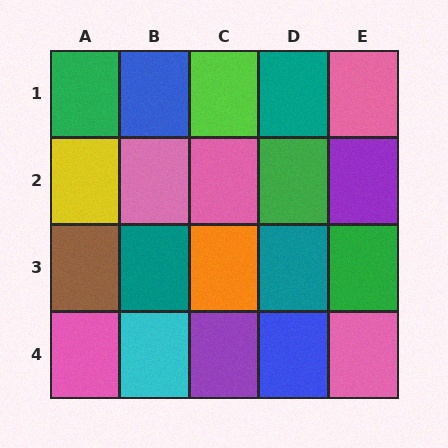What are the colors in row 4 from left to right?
Pink, cyan, purple, blue, pink.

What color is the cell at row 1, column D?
Teal.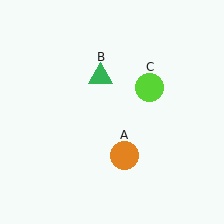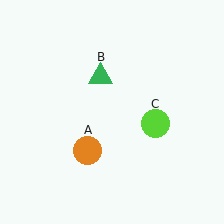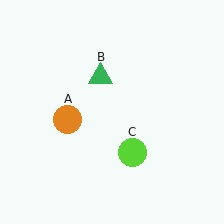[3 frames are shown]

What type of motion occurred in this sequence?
The orange circle (object A), lime circle (object C) rotated clockwise around the center of the scene.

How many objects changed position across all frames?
2 objects changed position: orange circle (object A), lime circle (object C).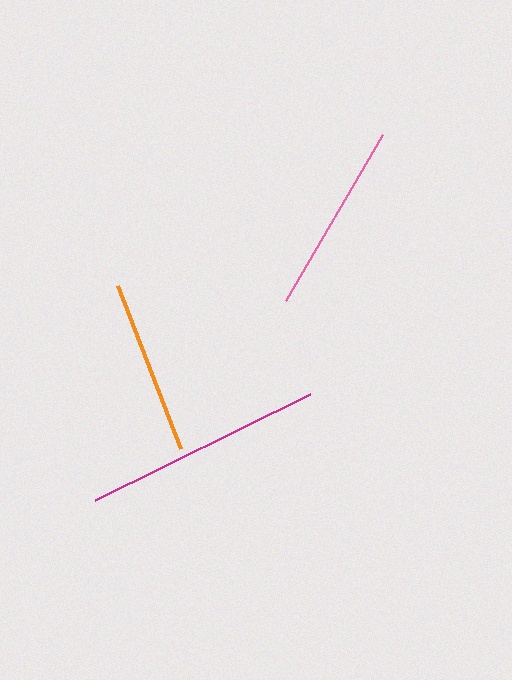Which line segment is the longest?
The magenta line is the longest at approximately 239 pixels.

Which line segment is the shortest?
The orange line is the shortest at approximately 175 pixels.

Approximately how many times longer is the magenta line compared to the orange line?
The magenta line is approximately 1.4 times the length of the orange line.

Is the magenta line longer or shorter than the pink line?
The magenta line is longer than the pink line.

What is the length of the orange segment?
The orange segment is approximately 175 pixels long.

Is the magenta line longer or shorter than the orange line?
The magenta line is longer than the orange line.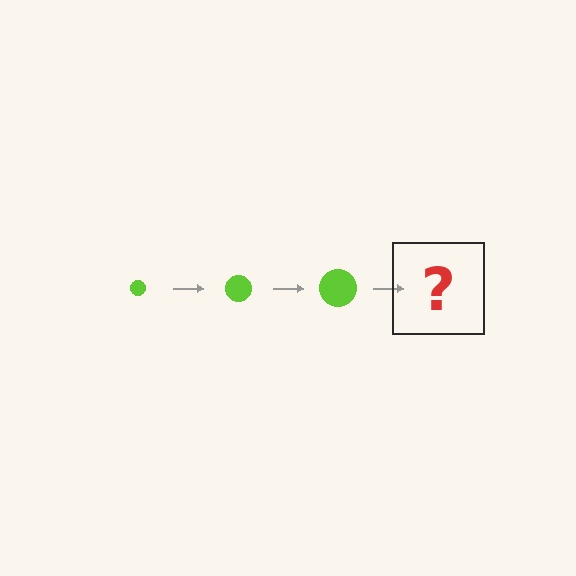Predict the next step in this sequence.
The next step is a lime circle, larger than the previous one.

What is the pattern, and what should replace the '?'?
The pattern is that the circle gets progressively larger each step. The '?' should be a lime circle, larger than the previous one.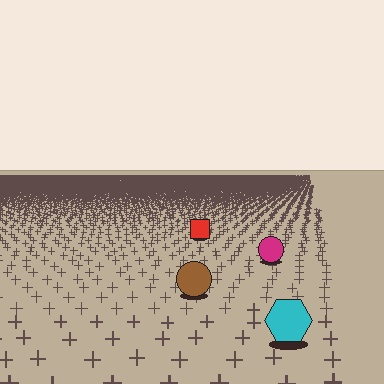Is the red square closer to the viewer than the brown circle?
No. The brown circle is closer — you can tell from the texture gradient: the ground texture is coarser near it.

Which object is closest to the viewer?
The cyan hexagon is closest. The texture marks near it are larger and more spread out.